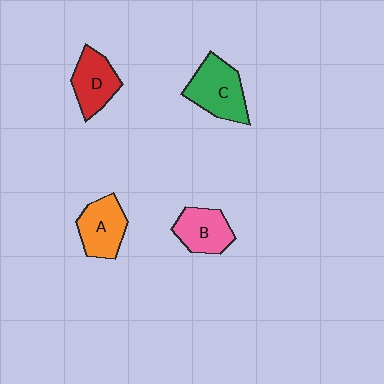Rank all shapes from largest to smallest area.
From largest to smallest: C (green), A (orange), D (red), B (pink).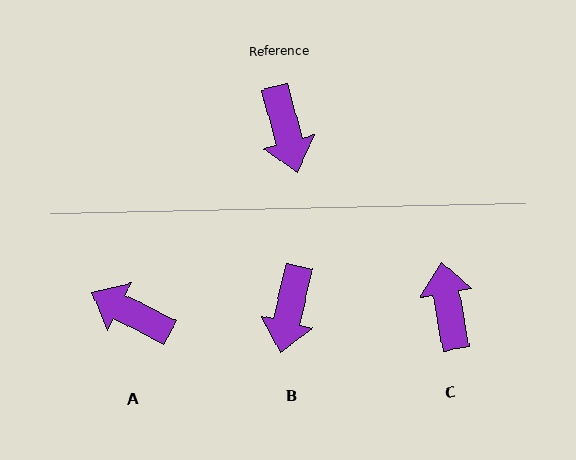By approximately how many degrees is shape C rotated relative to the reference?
Approximately 175 degrees counter-clockwise.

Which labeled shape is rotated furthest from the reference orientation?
C, about 175 degrees away.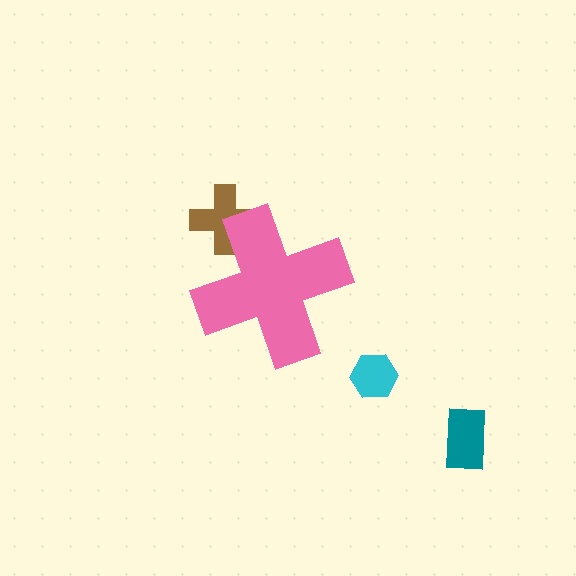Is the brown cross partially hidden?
Yes, the brown cross is partially hidden behind the pink cross.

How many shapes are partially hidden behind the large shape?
1 shape is partially hidden.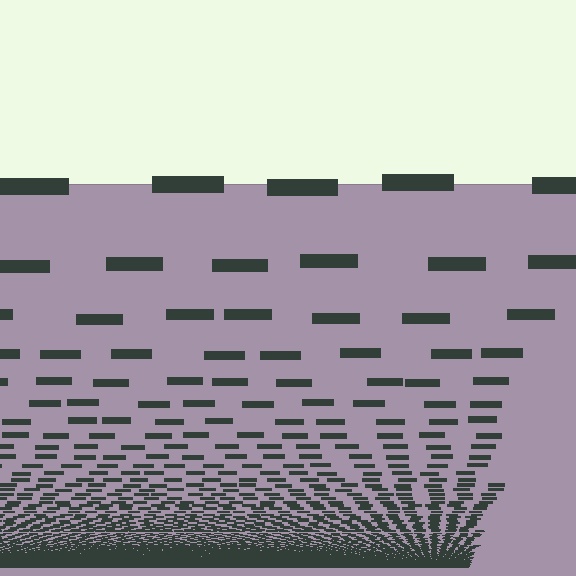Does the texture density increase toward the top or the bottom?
Density increases toward the bottom.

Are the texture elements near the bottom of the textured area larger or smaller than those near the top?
Smaller. The gradient is inverted — elements near the bottom are smaller and denser.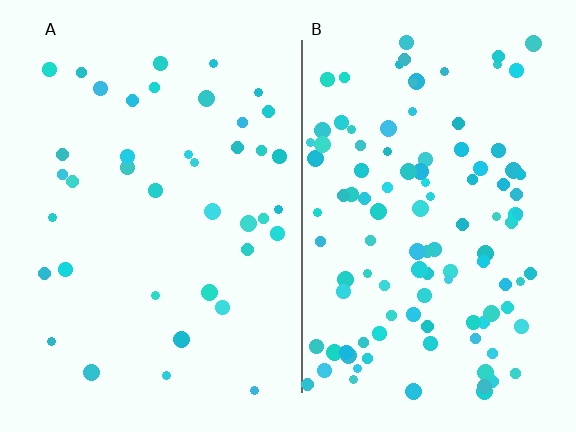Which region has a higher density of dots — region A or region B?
B (the right).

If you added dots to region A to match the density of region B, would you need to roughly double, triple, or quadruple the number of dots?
Approximately triple.